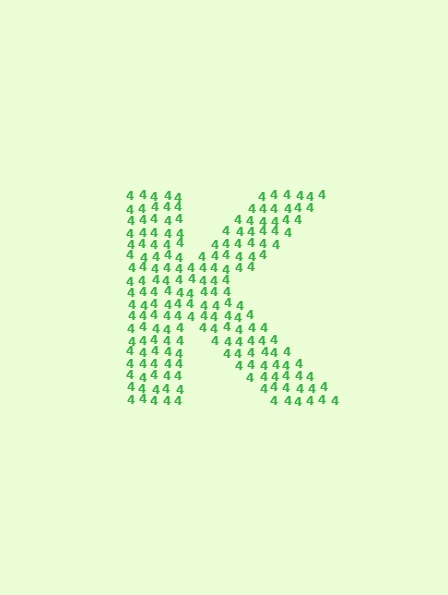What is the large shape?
The large shape is the letter K.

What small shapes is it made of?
It is made of small digit 4's.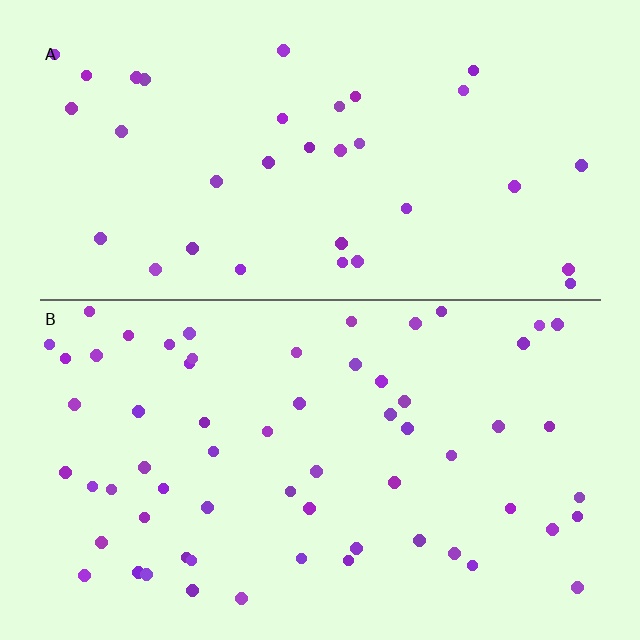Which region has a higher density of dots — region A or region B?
B (the bottom).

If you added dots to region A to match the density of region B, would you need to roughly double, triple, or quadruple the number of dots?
Approximately double.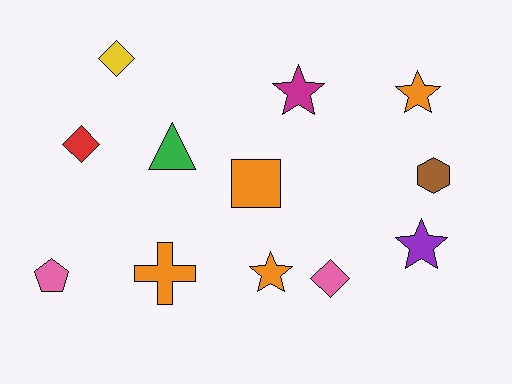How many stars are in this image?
There are 4 stars.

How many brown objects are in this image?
There is 1 brown object.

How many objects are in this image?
There are 12 objects.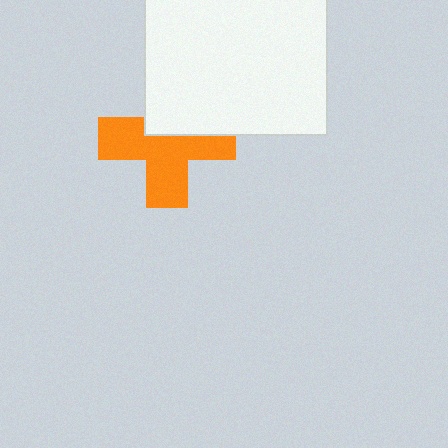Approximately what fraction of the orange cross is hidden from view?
Roughly 37% of the orange cross is hidden behind the white square.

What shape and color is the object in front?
The object in front is a white square.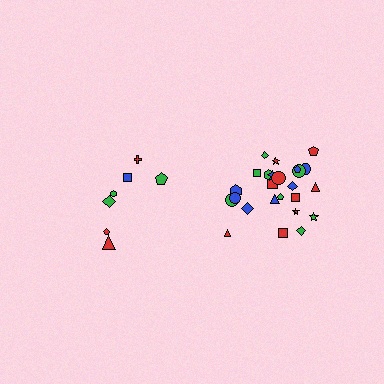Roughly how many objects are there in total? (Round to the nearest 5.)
Roughly 30 objects in total.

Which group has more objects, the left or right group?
The right group.